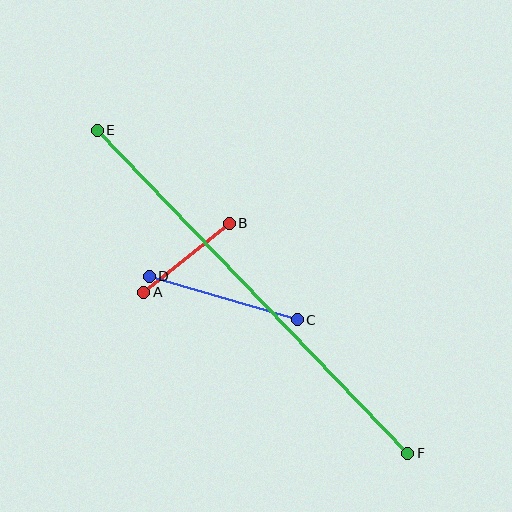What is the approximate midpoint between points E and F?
The midpoint is at approximately (252, 292) pixels.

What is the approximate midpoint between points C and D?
The midpoint is at approximately (223, 298) pixels.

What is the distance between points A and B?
The distance is approximately 110 pixels.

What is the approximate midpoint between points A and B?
The midpoint is at approximately (186, 258) pixels.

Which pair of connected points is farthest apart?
Points E and F are farthest apart.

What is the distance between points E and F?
The distance is approximately 448 pixels.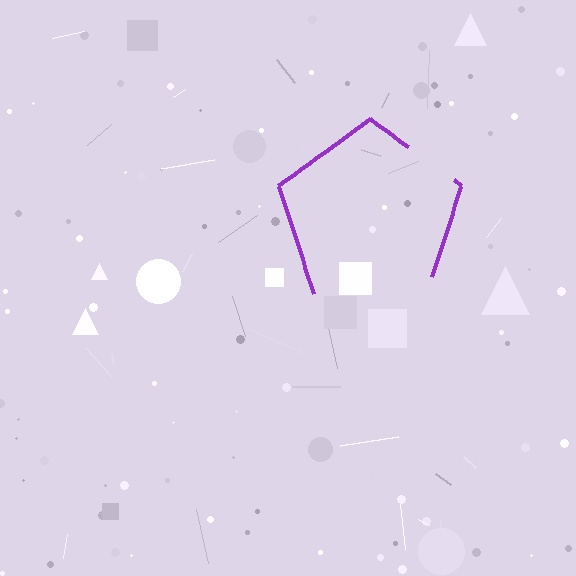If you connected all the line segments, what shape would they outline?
They would outline a pentagon.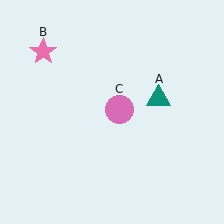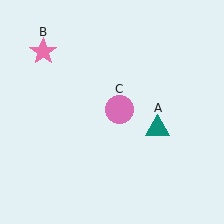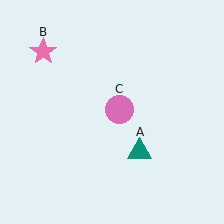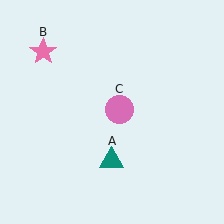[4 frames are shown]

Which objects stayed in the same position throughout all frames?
Pink star (object B) and pink circle (object C) remained stationary.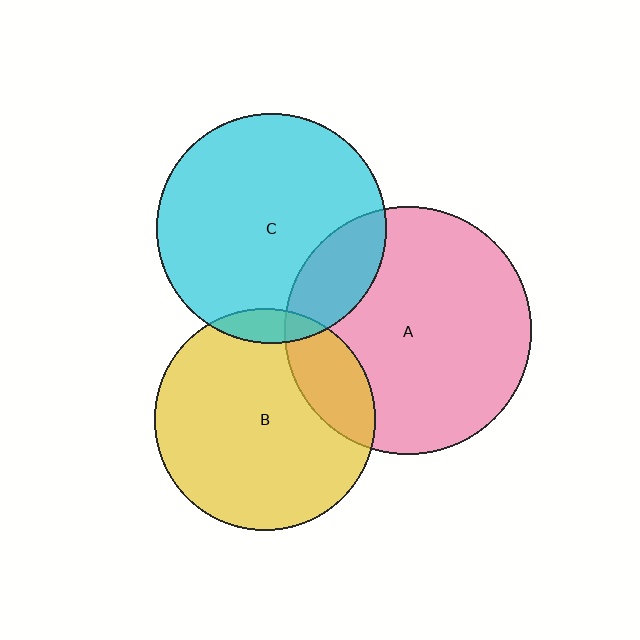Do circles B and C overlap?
Yes.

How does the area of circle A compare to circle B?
Approximately 1.3 times.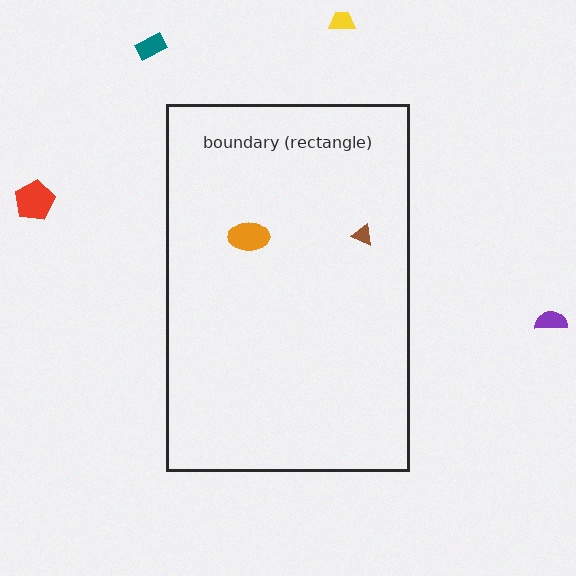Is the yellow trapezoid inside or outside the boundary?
Outside.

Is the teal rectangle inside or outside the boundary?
Outside.